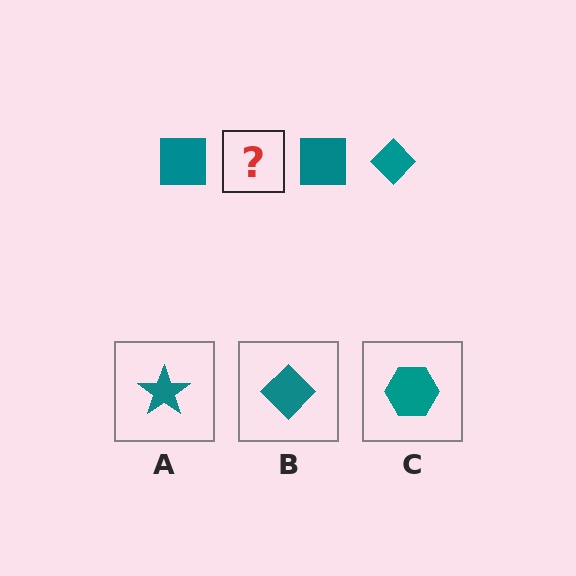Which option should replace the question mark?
Option B.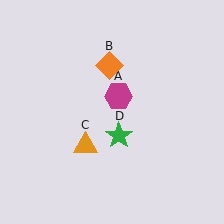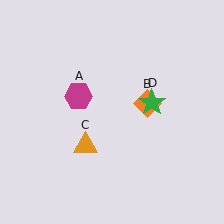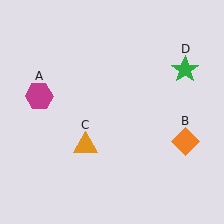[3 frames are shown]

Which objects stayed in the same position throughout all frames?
Orange triangle (object C) remained stationary.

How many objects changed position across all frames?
3 objects changed position: magenta hexagon (object A), orange diamond (object B), green star (object D).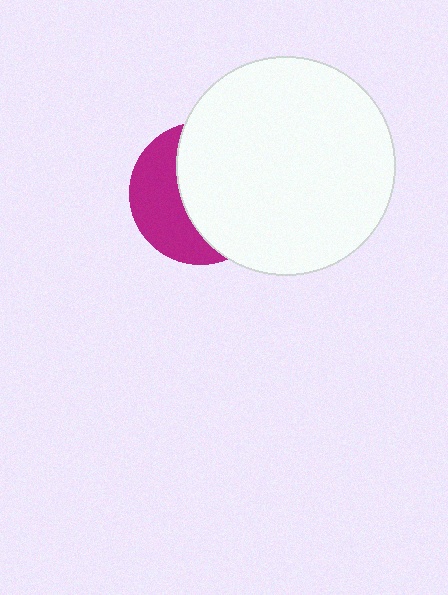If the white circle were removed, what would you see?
You would see the complete magenta circle.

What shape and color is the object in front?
The object in front is a white circle.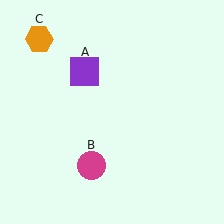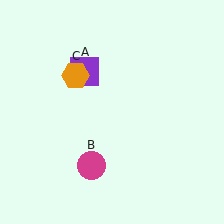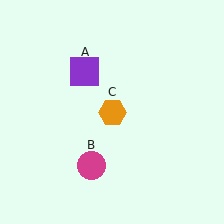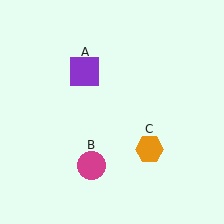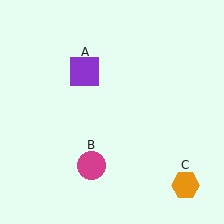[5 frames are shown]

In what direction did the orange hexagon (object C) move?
The orange hexagon (object C) moved down and to the right.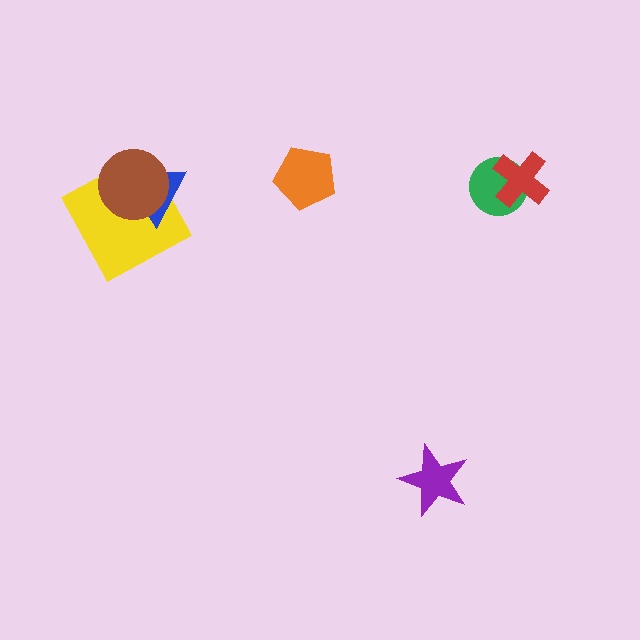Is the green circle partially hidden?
Yes, it is partially covered by another shape.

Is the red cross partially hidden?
No, no other shape covers it.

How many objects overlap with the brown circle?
2 objects overlap with the brown circle.